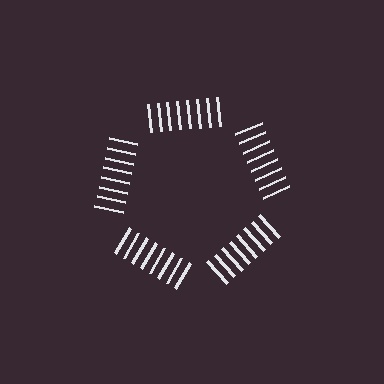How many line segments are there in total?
40 — 8 along each of the 5 edges.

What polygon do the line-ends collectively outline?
An illusory pentagon — the line segments terminate on its edges but no continuous stroke is drawn.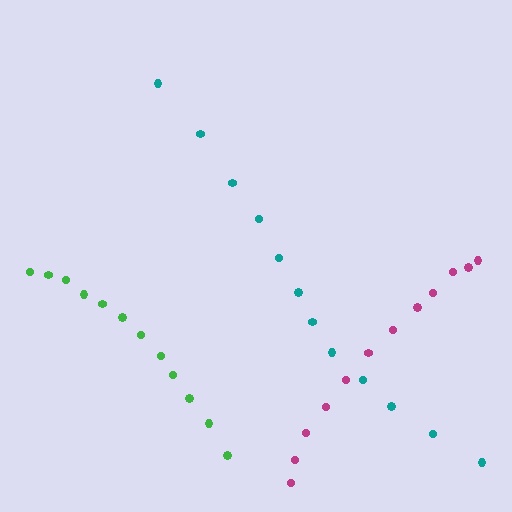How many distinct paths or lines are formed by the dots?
There are 3 distinct paths.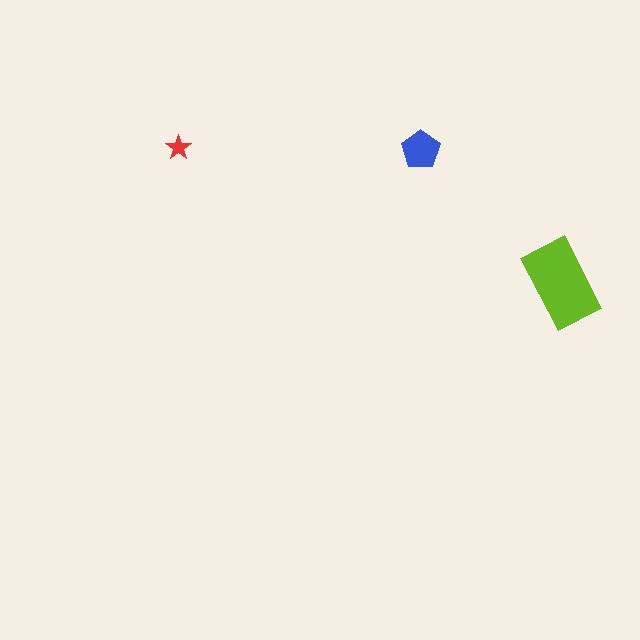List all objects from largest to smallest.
The lime rectangle, the blue pentagon, the red star.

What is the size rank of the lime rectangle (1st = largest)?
1st.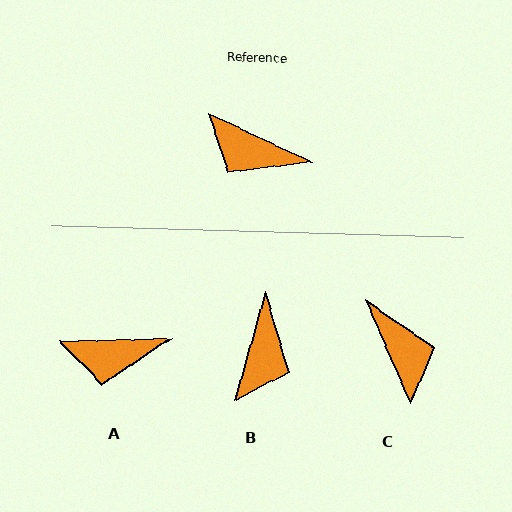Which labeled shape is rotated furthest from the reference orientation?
C, about 139 degrees away.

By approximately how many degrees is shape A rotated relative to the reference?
Approximately 27 degrees counter-clockwise.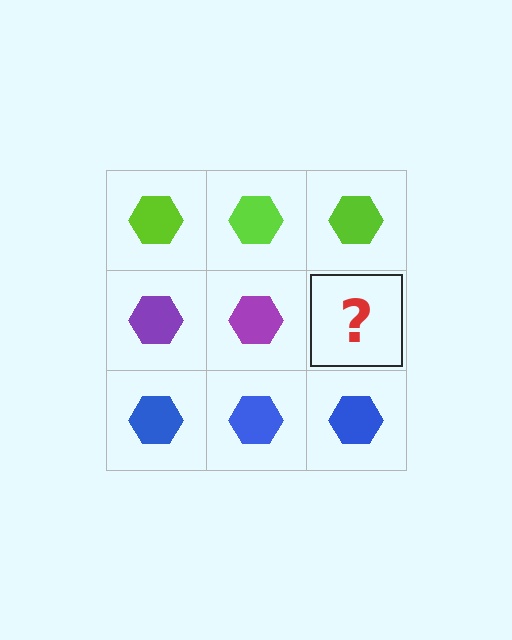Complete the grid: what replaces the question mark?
The question mark should be replaced with a purple hexagon.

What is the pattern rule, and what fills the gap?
The rule is that each row has a consistent color. The gap should be filled with a purple hexagon.